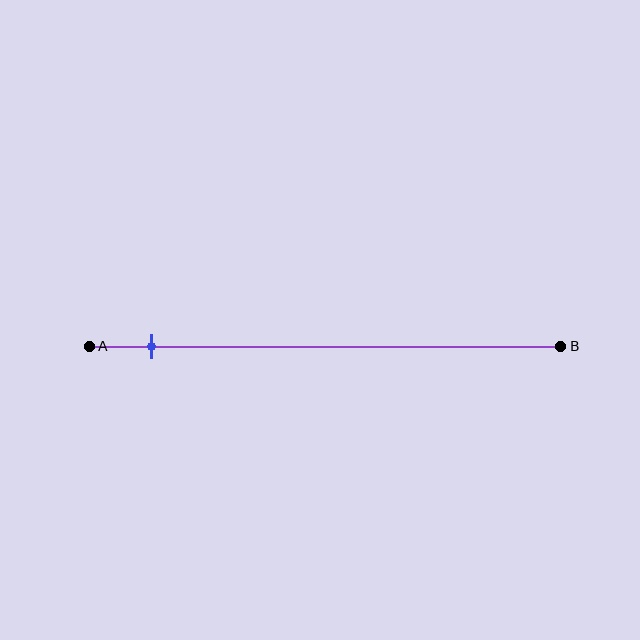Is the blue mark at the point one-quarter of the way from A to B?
No, the mark is at about 15% from A, not at the 25% one-quarter point.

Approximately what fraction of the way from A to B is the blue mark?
The blue mark is approximately 15% of the way from A to B.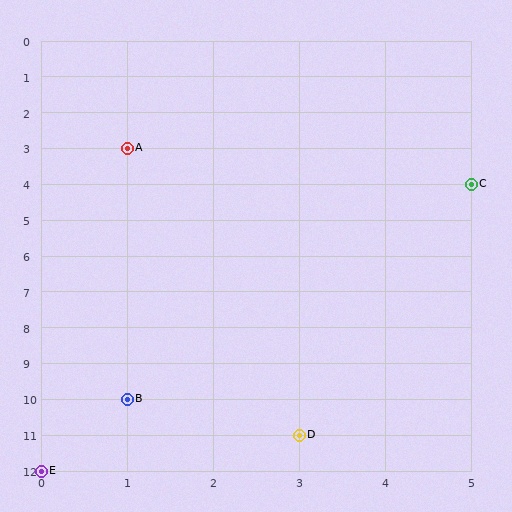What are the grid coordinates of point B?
Point B is at grid coordinates (1, 10).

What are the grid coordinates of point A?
Point A is at grid coordinates (1, 3).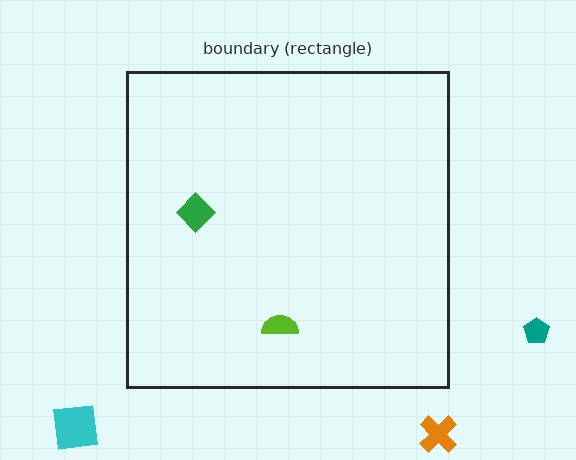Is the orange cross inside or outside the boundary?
Outside.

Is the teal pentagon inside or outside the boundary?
Outside.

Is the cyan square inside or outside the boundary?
Outside.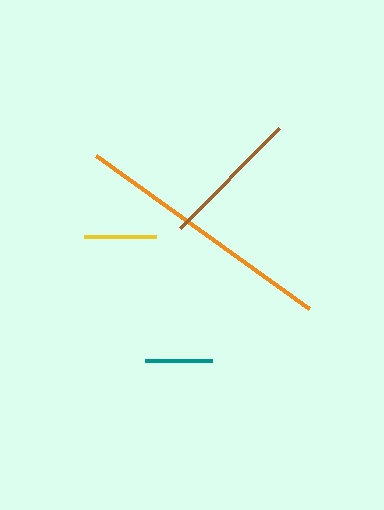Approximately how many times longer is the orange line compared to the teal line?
The orange line is approximately 3.9 times the length of the teal line.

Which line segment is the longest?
The orange line is the longest at approximately 262 pixels.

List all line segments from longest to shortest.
From longest to shortest: orange, brown, yellow, teal.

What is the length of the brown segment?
The brown segment is approximately 141 pixels long.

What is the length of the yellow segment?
The yellow segment is approximately 72 pixels long.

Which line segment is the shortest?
The teal line is the shortest at approximately 67 pixels.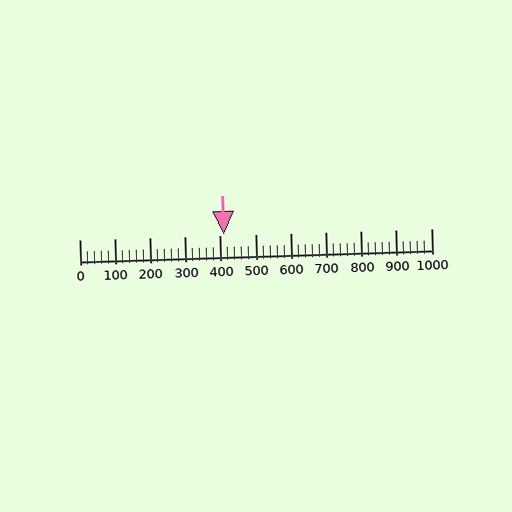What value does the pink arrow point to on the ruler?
The pink arrow points to approximately 409.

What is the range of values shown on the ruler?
The ruler shows values from 0 to 1000.